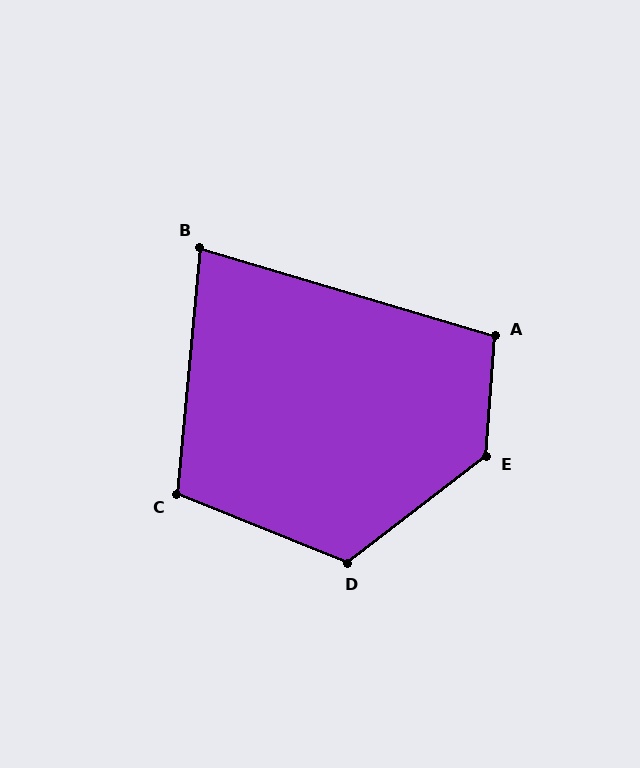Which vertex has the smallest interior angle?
B, at approximately 79 degrees.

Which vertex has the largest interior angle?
E, at approximately 132 degrees.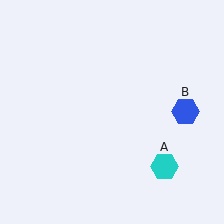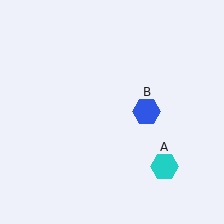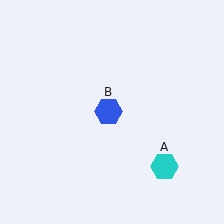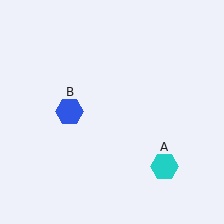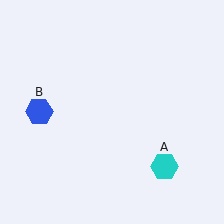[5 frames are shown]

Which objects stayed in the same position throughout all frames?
Cyan hexagon (object A) remained stationary.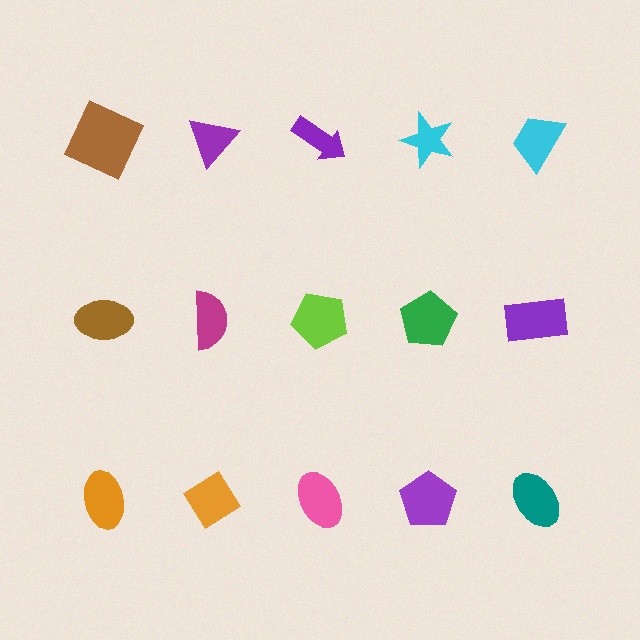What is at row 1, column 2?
A purple triangle.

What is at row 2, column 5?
A purple rectangle.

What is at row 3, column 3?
A pink ellipse.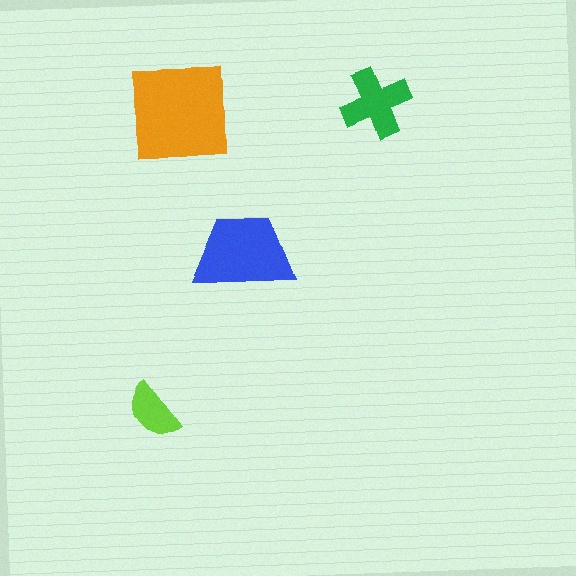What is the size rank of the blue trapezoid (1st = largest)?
2nd.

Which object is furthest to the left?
The lime semicircle is leftmost.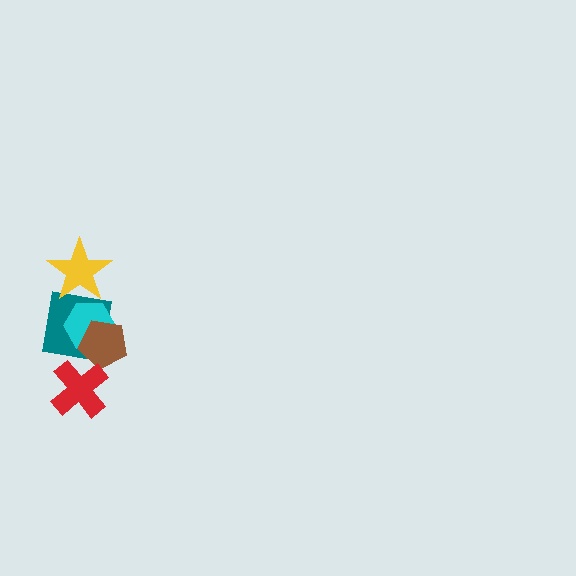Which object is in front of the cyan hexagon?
The brown pentagon is in front of the cyan hexagon.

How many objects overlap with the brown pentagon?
2 objects overlap with the brown pentagon.